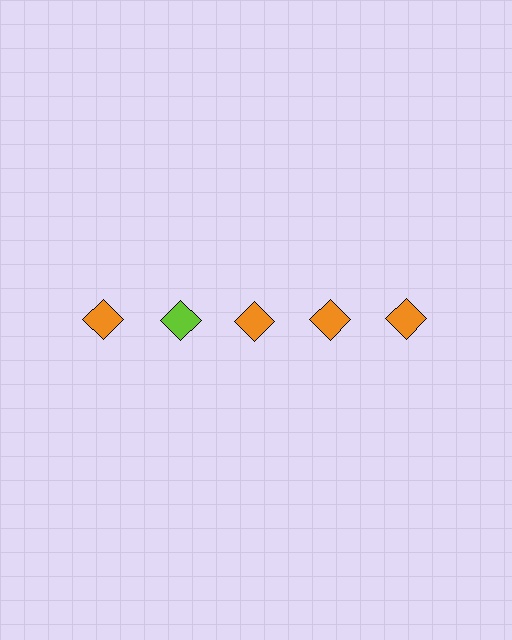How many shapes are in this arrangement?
There are 5 shapes arranged in a grid pattern.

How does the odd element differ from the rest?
It has a different color: lime instead of orange.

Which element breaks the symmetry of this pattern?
The lime diamond in the top row, second from left column breaks the symmetry. All other shapes are orange diamonds.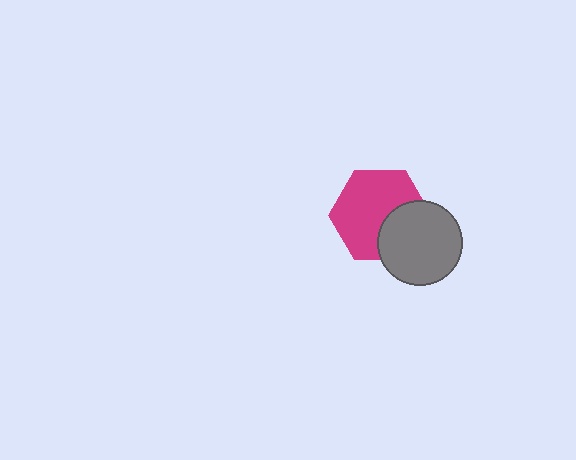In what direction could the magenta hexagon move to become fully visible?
The magenta hexagon could move toward the upper-left. That would shift it out from behind the gray circle entirely.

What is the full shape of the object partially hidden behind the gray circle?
The partially hidden object is a magenta hexagon.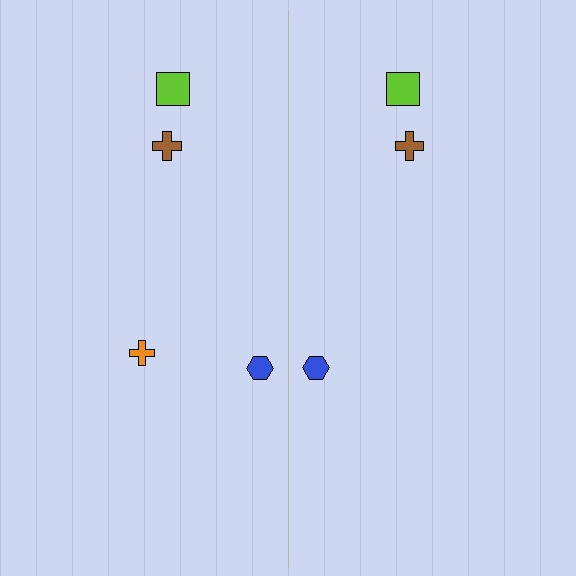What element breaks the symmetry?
A orange cross is missing from the right side.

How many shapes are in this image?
There are 7 shapes in this image.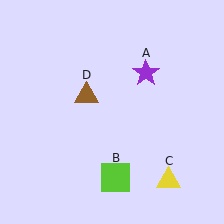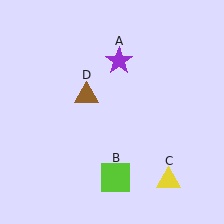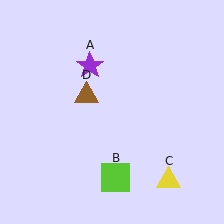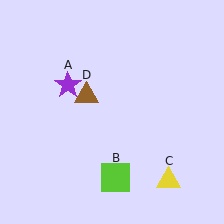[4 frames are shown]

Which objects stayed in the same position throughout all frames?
Lime square (object B) and yellow triangle (object C) and brown triangle (object D) remained stationary.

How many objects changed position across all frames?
1 object changed position: purple star (object A).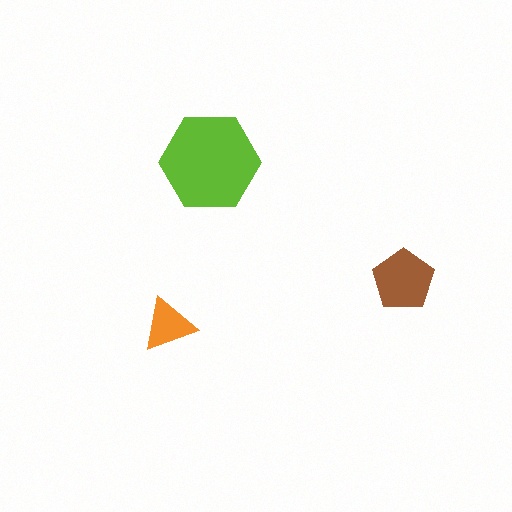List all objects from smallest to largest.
The orange triangle, the brown pentagon, the lime hexagon.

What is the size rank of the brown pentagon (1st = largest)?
2nd.